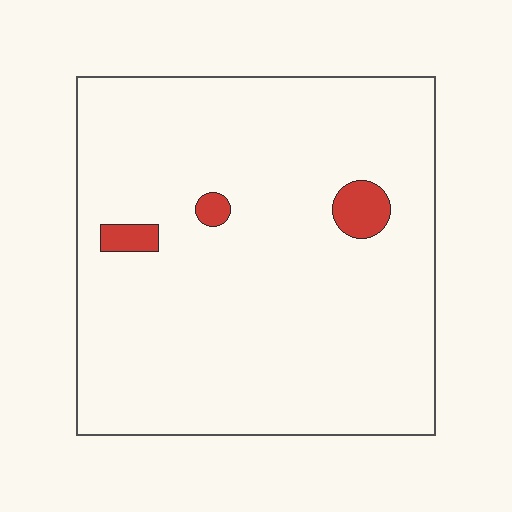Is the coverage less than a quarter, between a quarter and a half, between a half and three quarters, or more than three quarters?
Less than a quarter.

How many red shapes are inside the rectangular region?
3.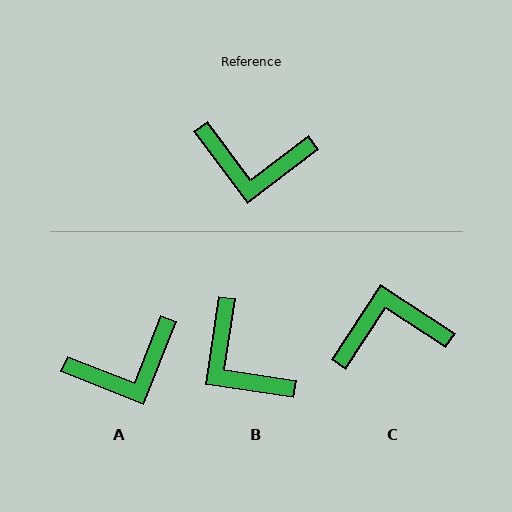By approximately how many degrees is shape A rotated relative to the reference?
Approximately 32 degrees counter-clockwise.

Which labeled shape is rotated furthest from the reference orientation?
C, about 160 degrees away.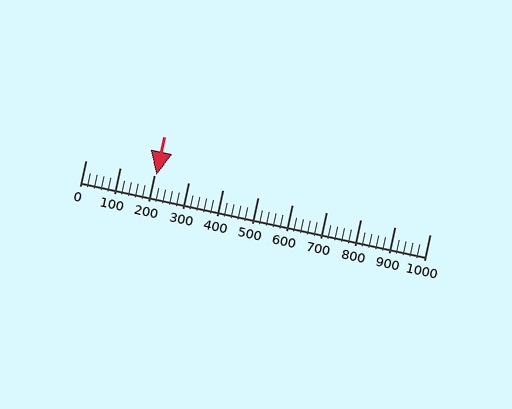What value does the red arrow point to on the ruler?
The red arrow points to approximately 207.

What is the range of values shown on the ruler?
The ruler shows values from 0 to 1000.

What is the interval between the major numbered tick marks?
The major tick marks are spaced 100 units apart.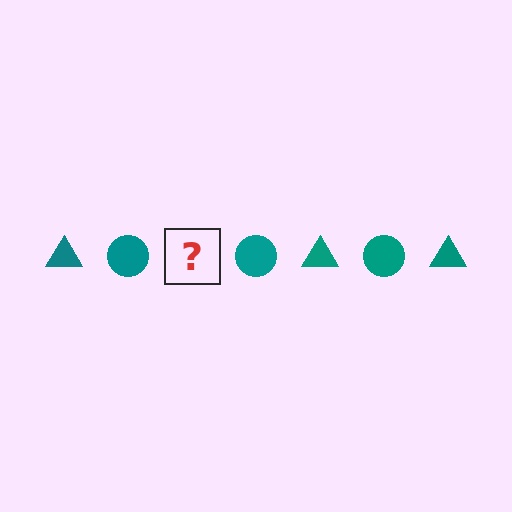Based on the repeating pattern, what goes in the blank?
The blank should be a teal triangle.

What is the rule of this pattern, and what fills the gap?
The rule is that the pattern cycles through triangle, circle shapes in teal. The gap should be filled with a teal triangle.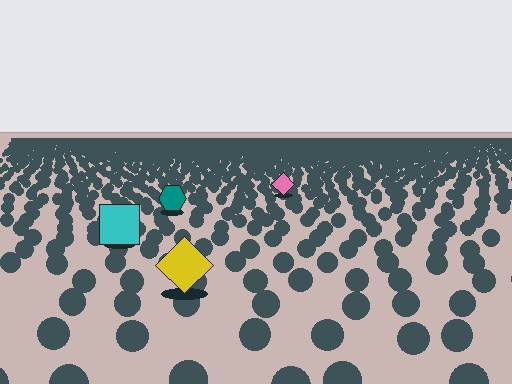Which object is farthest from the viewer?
The pink diamond is farthest from the viewer. It appears smaller and the ground texture around it is denser.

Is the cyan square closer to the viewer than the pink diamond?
Yes. The cyan square is closer — you can tell from the texture gradient: the ground texture is coarser near it.